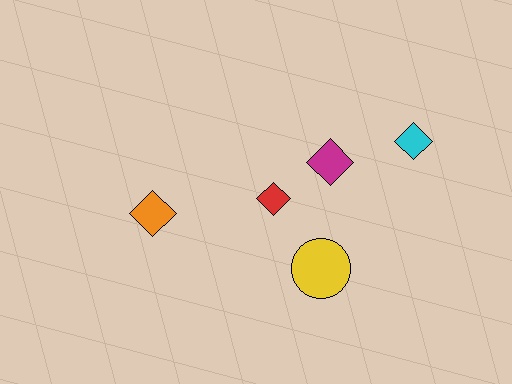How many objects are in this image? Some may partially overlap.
There are 5 objects.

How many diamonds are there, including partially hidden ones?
There are 4 diamonds.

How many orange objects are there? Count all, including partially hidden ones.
There is 1 orange object.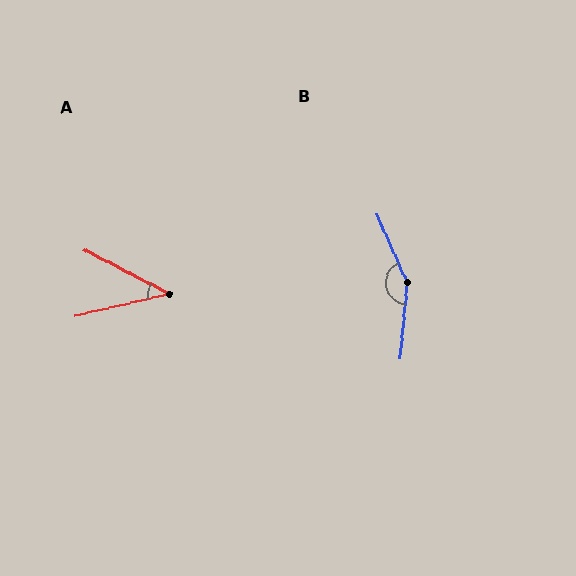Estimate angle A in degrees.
Approximately 41 degrees.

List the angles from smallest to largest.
A (41°), B (151°).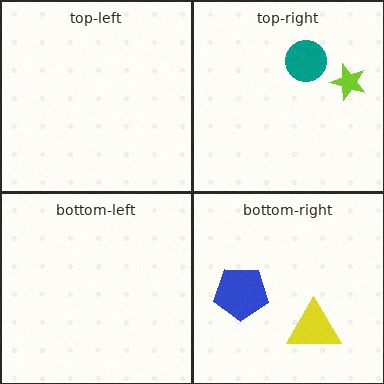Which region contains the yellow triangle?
The bottom-right region.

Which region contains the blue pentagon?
The bottom-right region.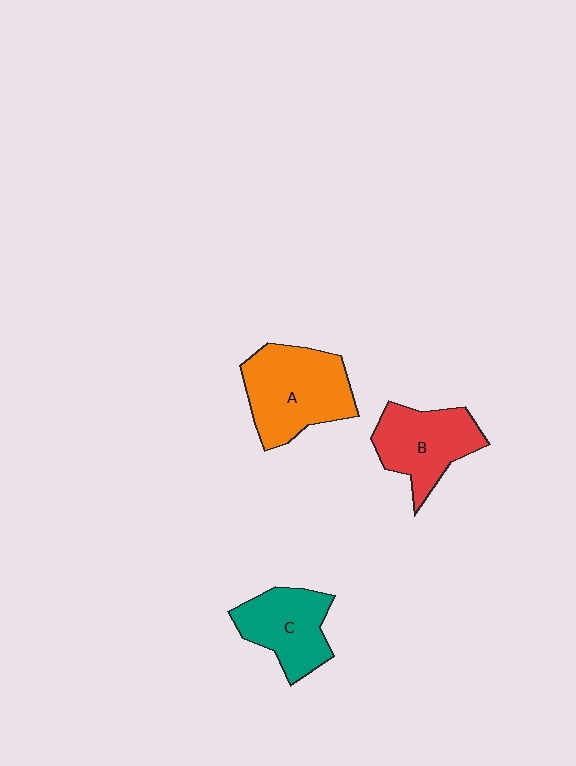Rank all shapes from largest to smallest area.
From largest to smallest: A (orange), B (red), C (teal).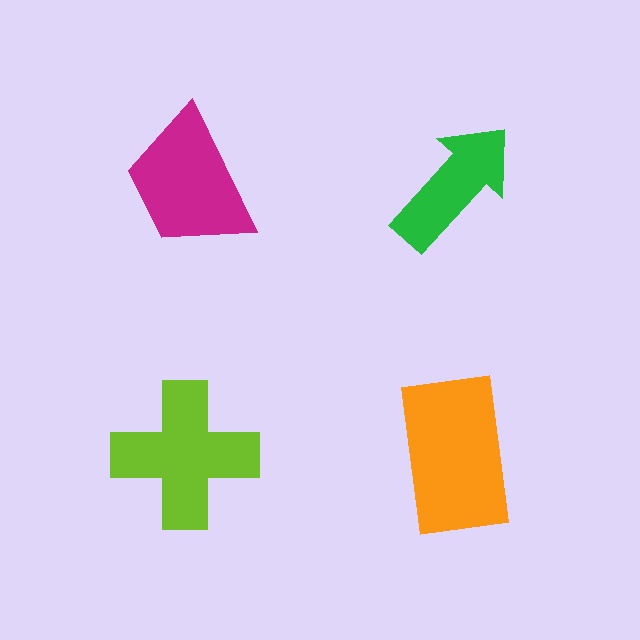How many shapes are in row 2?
2 shapes.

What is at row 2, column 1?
A lime cross.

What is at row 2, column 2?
An orange rectangle.